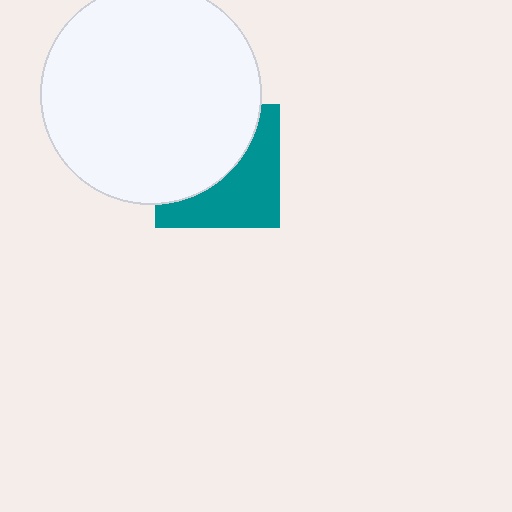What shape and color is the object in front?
The object in front is a white circle.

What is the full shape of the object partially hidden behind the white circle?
The partially hidden object is a teal square.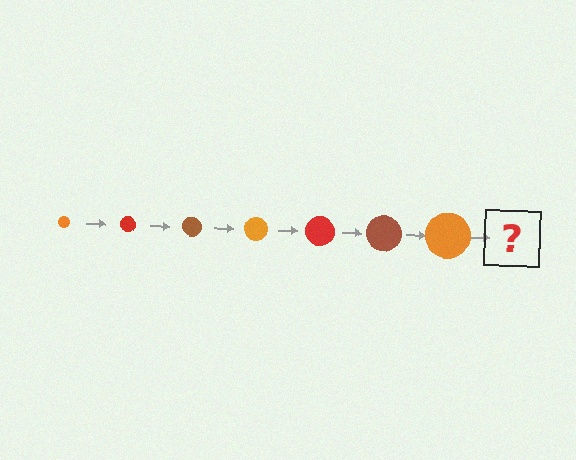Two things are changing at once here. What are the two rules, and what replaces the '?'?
The two rules are that the circle grows larger each step and the color cycles through orange, red, and brown. The '?' should be a red circle, larger than the previous one.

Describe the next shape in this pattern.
It should be a red circle, larger than the previous one.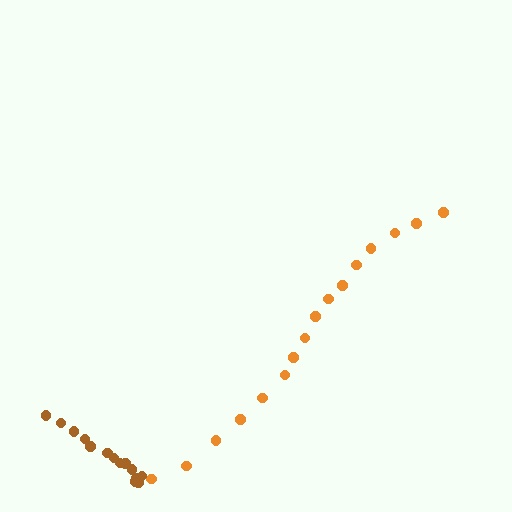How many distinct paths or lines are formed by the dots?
There are 2 distinct paths.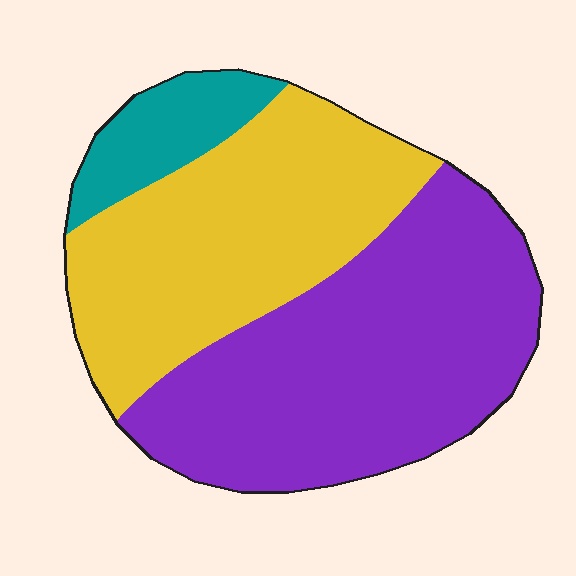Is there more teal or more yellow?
Yellow.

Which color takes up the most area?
Purple, at roughly 50%.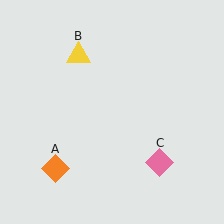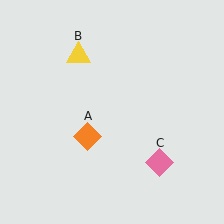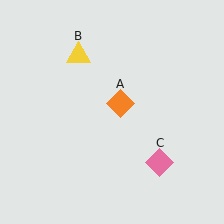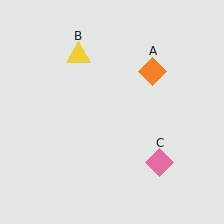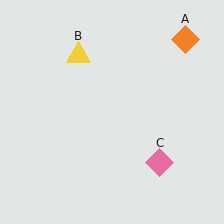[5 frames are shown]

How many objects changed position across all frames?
1 object changed position: orange diamond (object A).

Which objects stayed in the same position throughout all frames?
Yellow triangle (object B) and pink diamond (object C) remained stationary.